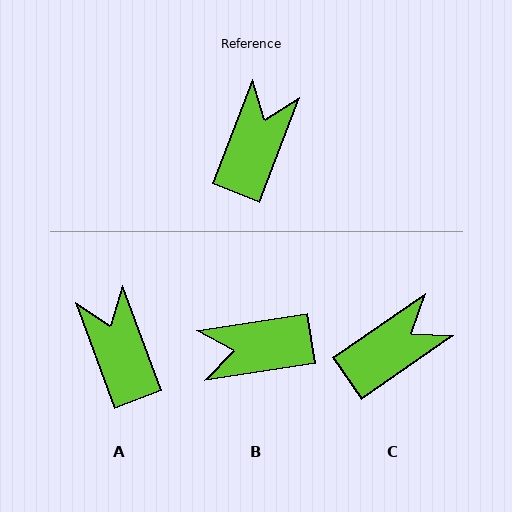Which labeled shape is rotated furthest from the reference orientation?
B, about 120 degrees away.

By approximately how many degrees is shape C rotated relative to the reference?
Approximately 34 degrees clockwise.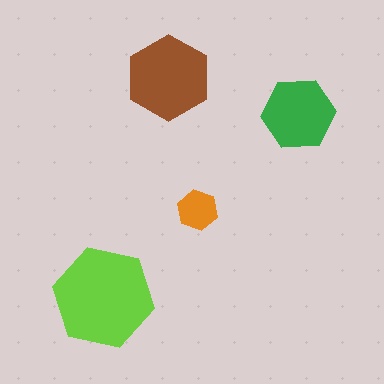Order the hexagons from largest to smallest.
the lime one, the brown one, the green one, the orange one.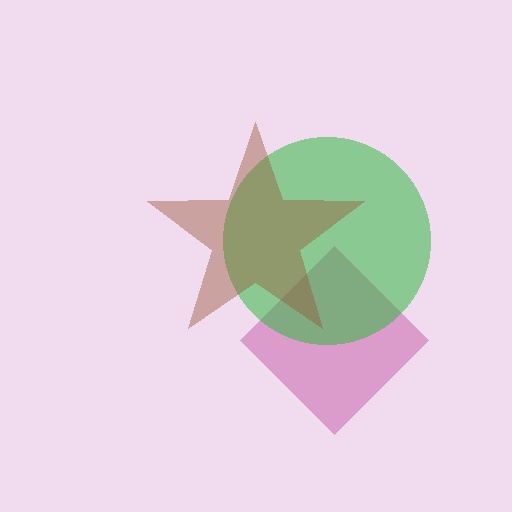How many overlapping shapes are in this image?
There are 3 overlapping shapes in the image.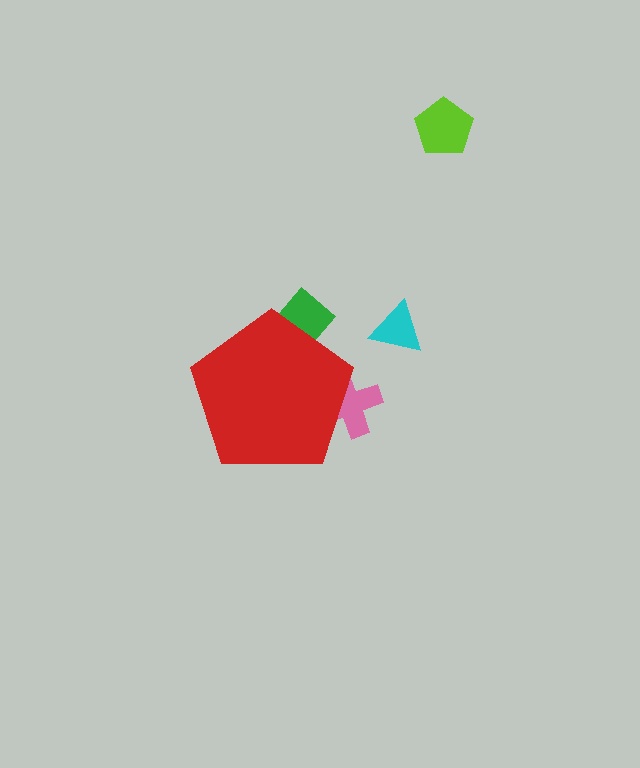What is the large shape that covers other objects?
A red pentagon.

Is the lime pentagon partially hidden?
No, the lime pentagon is fully visible.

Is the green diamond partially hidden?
Yes, the green diamond is partially hidden behind the red pentagon.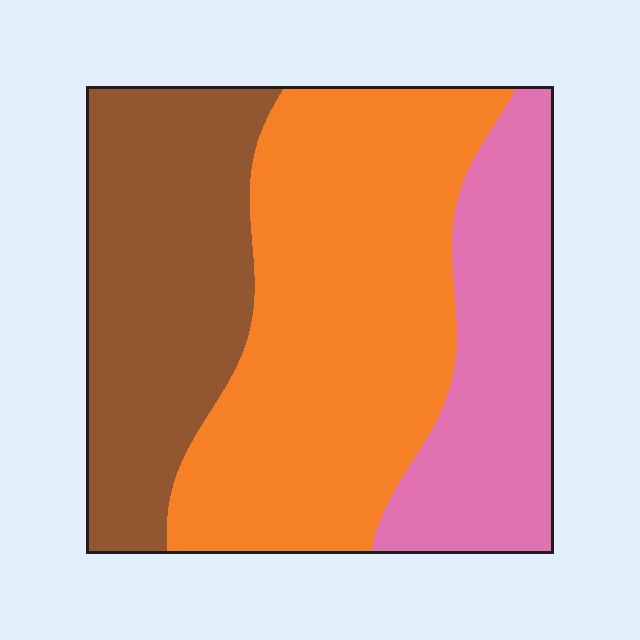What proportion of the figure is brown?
Brown covers roughly 30% of the figure.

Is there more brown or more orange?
Orange.